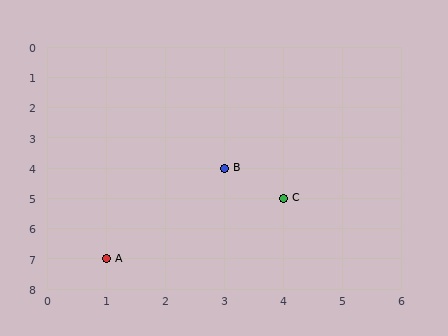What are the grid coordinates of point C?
Point C is at grid coordinates (4, 5).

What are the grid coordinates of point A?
Point A is at grid coordinates (1, 7).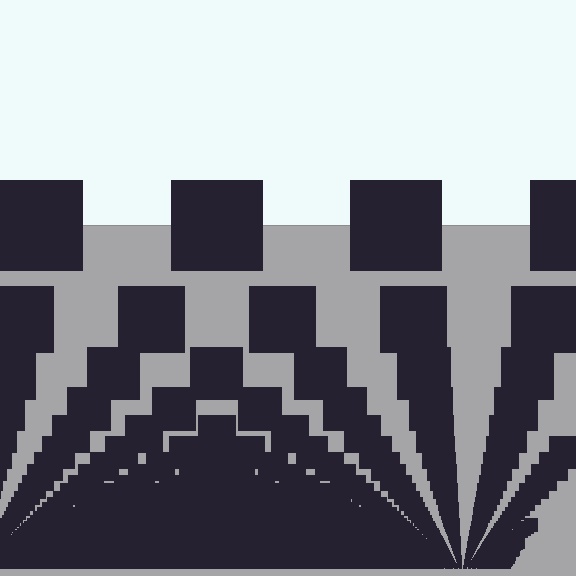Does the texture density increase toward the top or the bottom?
Density increases toward the bottom.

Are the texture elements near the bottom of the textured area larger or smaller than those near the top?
Smaller. The gradient is inverted — elements near the bottom are smaller and denser.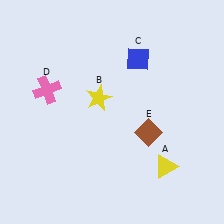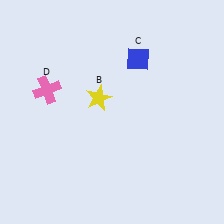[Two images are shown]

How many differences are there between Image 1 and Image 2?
There are 2 differences between the two images.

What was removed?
The brown diamond (E), the yellow triangle (A) were removed in Image 2.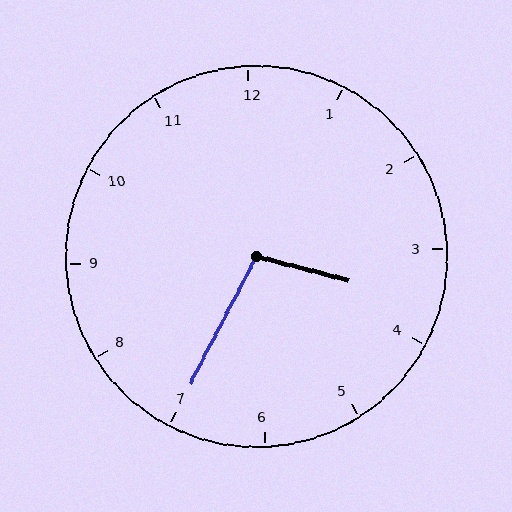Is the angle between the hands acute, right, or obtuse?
It is obtuse.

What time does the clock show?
3:35.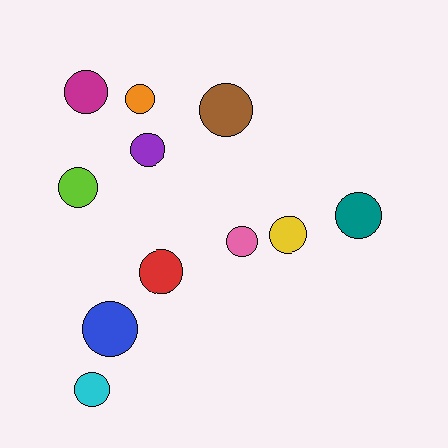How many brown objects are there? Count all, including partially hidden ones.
There is 1 brown object.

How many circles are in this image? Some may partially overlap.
There are 11 circles.